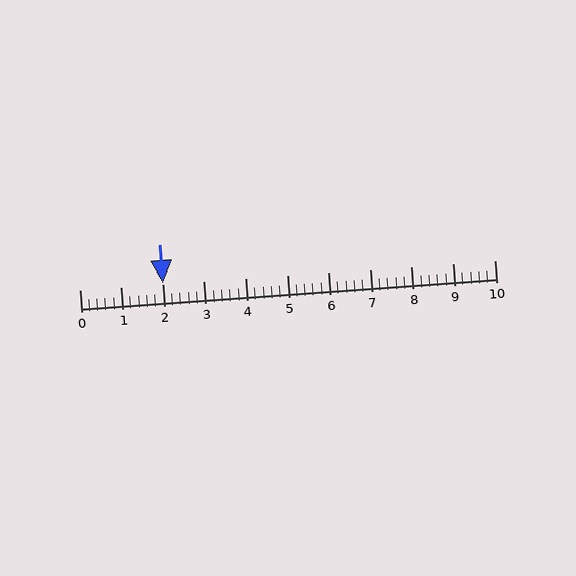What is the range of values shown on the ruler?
The ruler shows values from 0 to 10.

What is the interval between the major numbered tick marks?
The major tick marks are spaced 1 units apart.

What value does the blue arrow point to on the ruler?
The blue arrow points to approximately 2.0.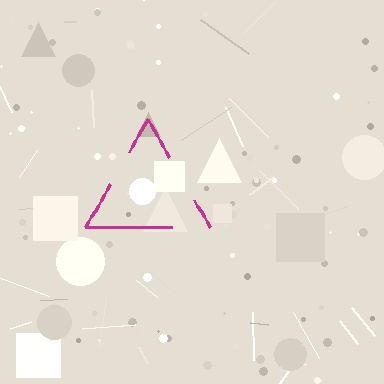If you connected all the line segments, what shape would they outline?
They would outline a triangle.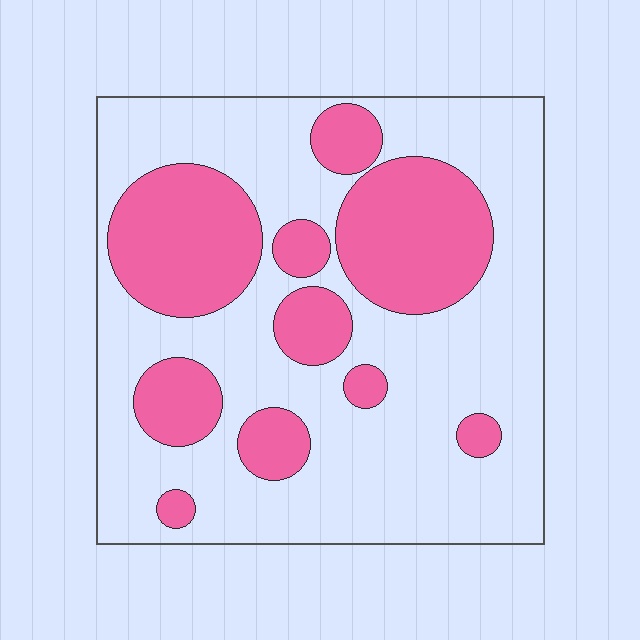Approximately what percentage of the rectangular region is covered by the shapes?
Approximately 35%.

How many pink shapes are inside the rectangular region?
10.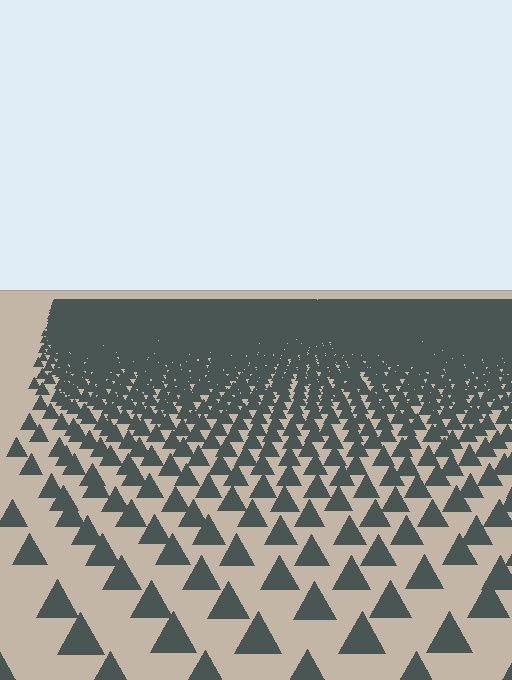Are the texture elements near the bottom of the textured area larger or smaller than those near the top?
Larger. Near the bottom, elements are closer to the viewer and appear at a bigger on-screen size.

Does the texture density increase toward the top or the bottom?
Density increases toward the top.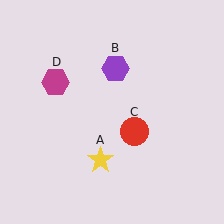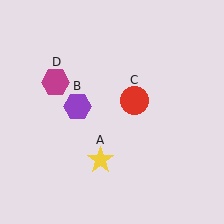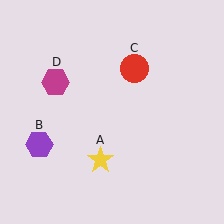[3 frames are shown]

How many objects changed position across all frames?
2 objects changed position: purple hexagon (object B), red circle (object C).